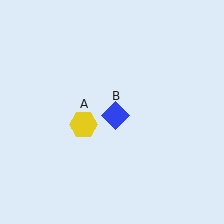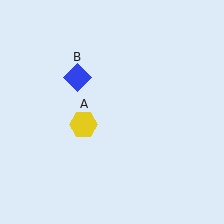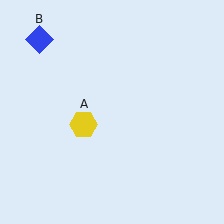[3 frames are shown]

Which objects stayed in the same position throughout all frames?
Yellow hexagon (object A) remained stationary.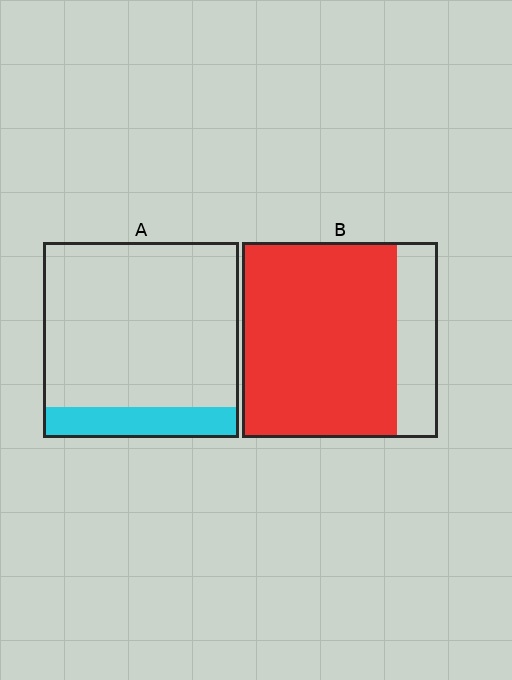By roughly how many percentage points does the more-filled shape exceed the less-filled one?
By roughly 65 percentage points (B over A).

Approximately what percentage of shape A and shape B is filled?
A is approximately 15% and B is approximately 80%.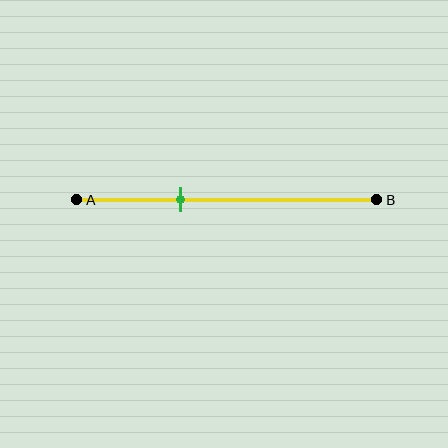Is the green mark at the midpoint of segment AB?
No, the mark is at about 35% from A, not at the 50% midpoint.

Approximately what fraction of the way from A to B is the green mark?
The green mark is approximately 35% of the way from A to B.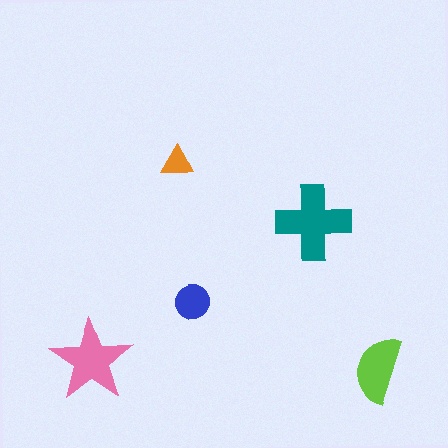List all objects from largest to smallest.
The teal cross, the pink star, the lime semicircle, the blue circle, the orange triangle.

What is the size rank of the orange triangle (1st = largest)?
5th.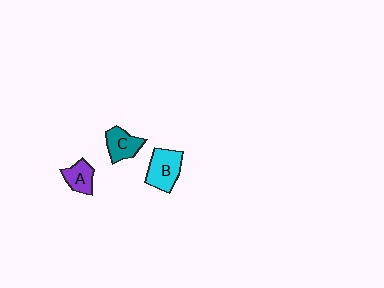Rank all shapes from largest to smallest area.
From largest to smallest: B (cyan), C (teal), A (purple).